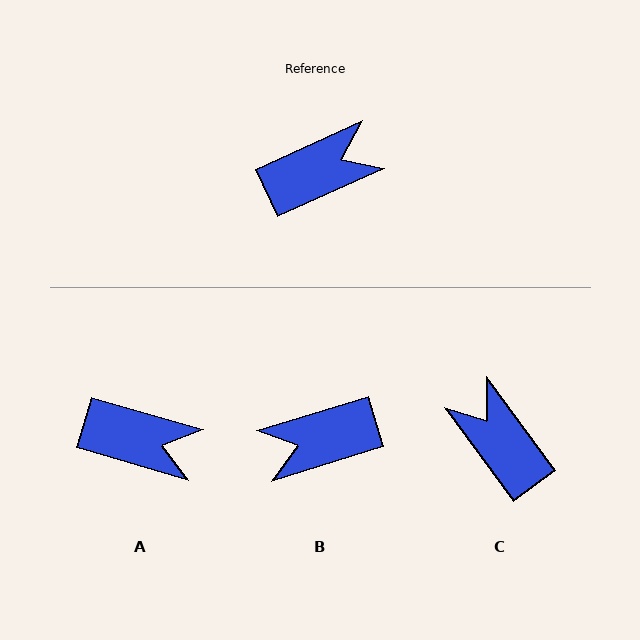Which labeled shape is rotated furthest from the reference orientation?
B, about 173 degrees away.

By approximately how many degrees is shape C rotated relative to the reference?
Approximately 102 degrees counter-clockwise.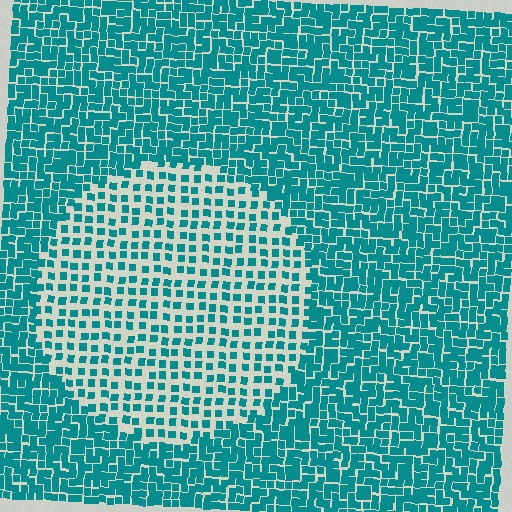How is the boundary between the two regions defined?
The boundary is defined by a change in element density (approximately 2.1x ratio). All elements are the same color, size, and shape.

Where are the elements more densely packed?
The elements are more densely packed outside the circle boundary.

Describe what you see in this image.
The image contains small teal elements arranged at two different densities. A circle-shaped region is visible where the elements are less densely packed than the surrounding area.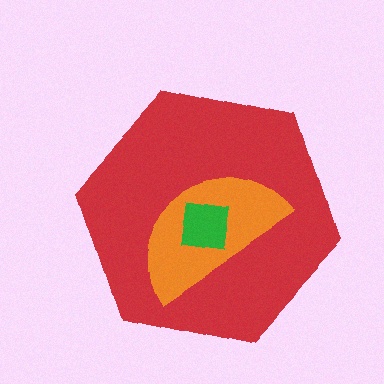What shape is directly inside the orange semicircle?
The green square.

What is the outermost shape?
The red hexagon.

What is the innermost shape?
The green square.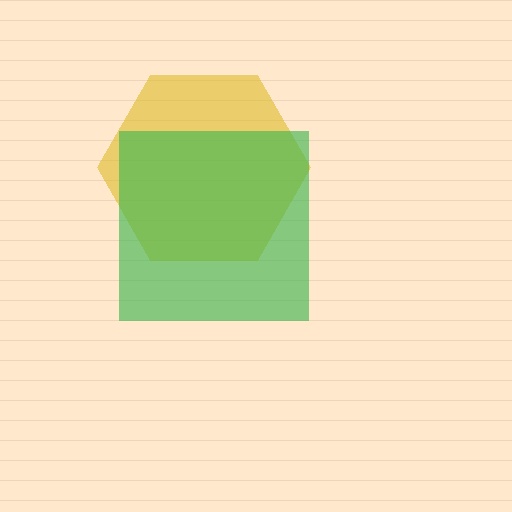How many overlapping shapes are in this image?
There are 2 overlapping shapes in the image.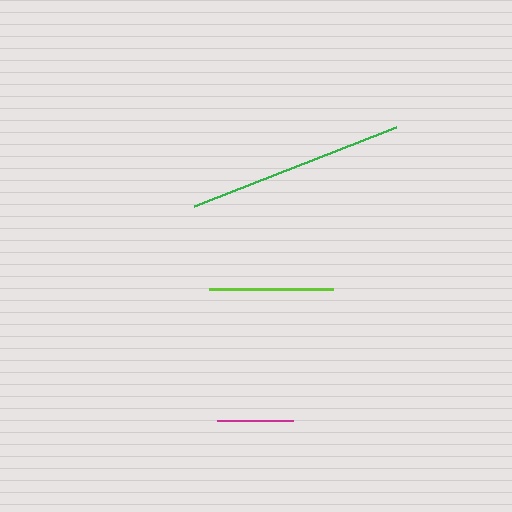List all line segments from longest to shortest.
From longest to shortest: green, lime, magenta.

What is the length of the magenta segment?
The magenta segment is approximately 76 pixels long.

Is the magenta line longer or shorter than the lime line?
The lime line is longer than the magenta line.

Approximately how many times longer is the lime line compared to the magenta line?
The lime line is approximately 1.6 times the length of the magenta line.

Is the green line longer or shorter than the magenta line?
The green line is longer than the magenta line.